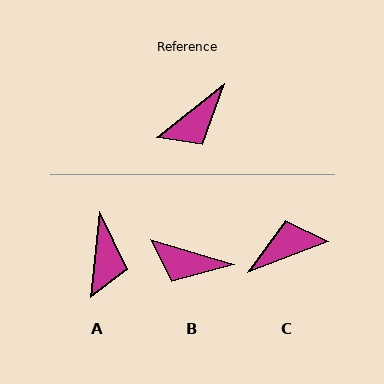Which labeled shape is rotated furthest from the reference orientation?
C, about 163 degrees away.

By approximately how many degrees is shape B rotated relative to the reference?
Approximately 54 degrees clockwise.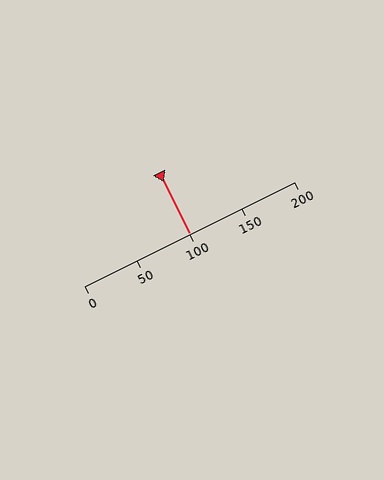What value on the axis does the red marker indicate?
The marker indicates approximately 100.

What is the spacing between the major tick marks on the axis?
The major ticks are spaced 50 apart.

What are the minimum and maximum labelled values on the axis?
The axis runs from 0 to 200.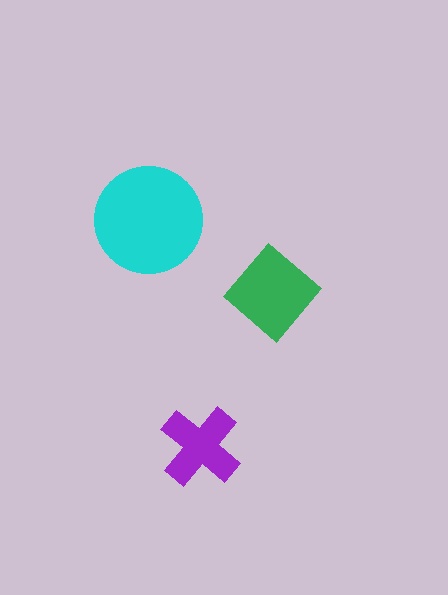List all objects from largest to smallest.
The cyan circle, the green diamond, the purple cross.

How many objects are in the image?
There are 3 objects in the image.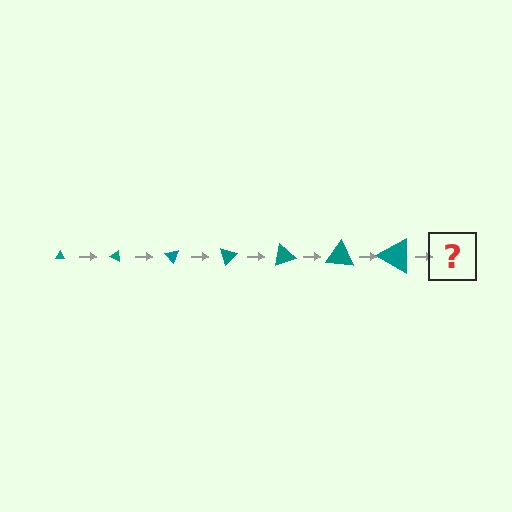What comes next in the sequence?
The next element should be a triangle, larger than the previous one and rotated 175 degrees from the start.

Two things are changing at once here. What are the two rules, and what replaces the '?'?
The two rules are that the triangle grows larger each step and it rotates 25 degrees each step. The '?' should be a triangle, larger than the previous one and rotated 175 degrees from the start.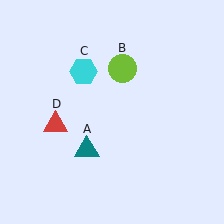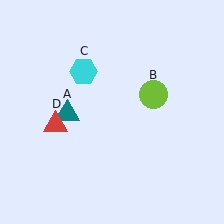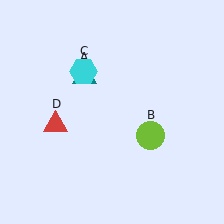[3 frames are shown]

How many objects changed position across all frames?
2 objects changed position: teal triangle (object A), lime circle (object B).